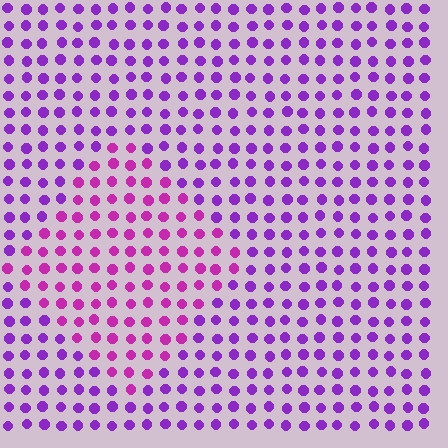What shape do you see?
I see a diamond.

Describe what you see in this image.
The image is filled with small purple elements in a uniform arrangement. A diamond-shaped region is visible where the elements are tinted to a slightly different hue, forming a subtle color boundary.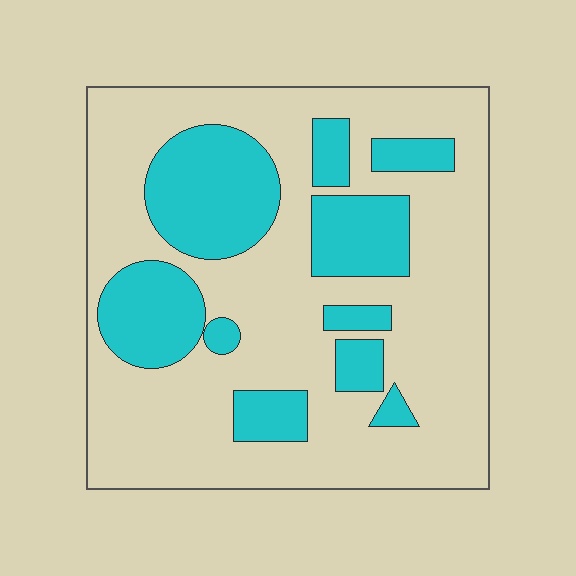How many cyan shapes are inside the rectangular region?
10.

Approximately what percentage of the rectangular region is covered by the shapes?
Approximately 30%.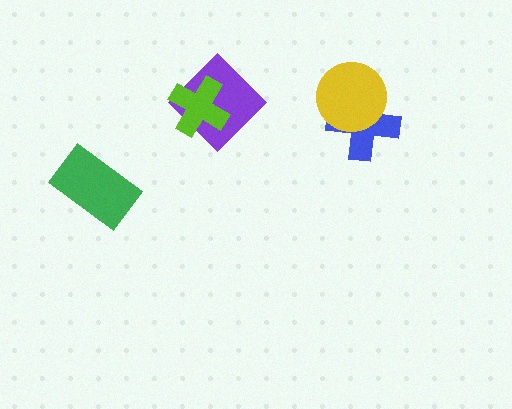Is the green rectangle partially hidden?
No, no other shape covers it.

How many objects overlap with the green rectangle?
0 objects overlap with the green rectangle.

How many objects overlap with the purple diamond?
1 object overlaps with the purple diamond.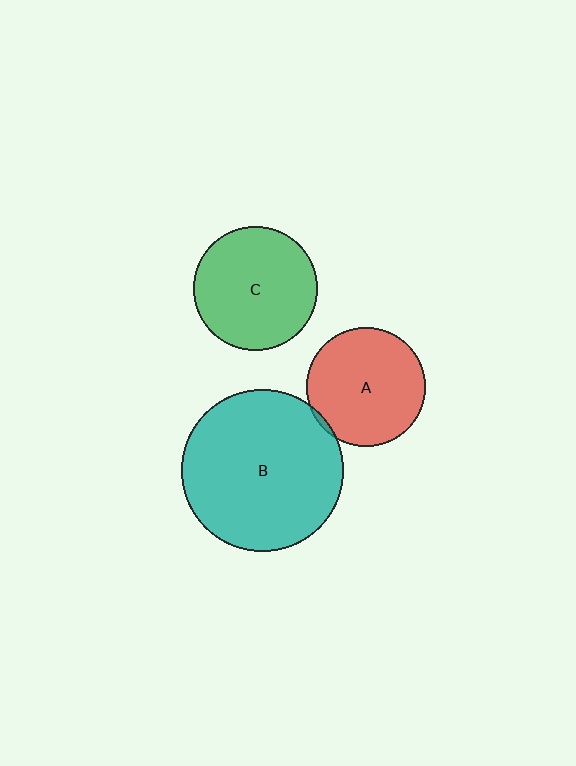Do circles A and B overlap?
Yes.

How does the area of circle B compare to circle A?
Approximately 1.8 times.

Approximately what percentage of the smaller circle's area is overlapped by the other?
Approximately 5%.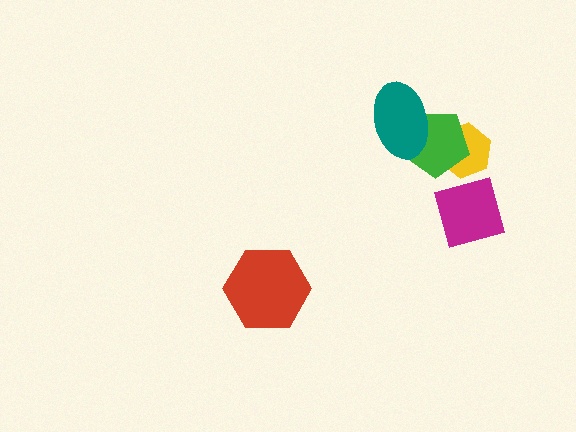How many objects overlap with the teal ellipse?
1 object overlaps with the teal ellipse.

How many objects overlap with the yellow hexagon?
2 objects overlap with the yellow hexagon.